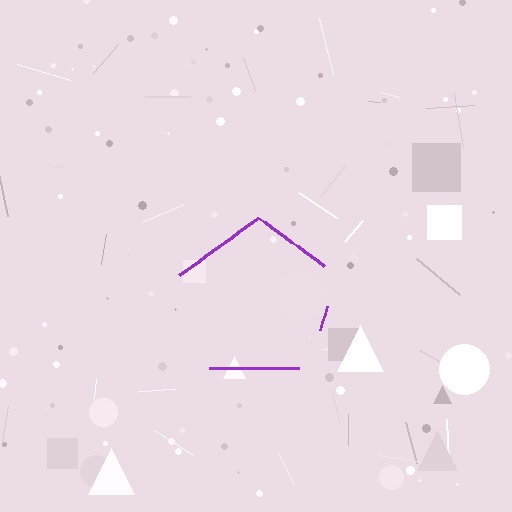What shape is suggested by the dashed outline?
The dashed outline suggests a pentagon.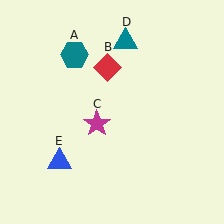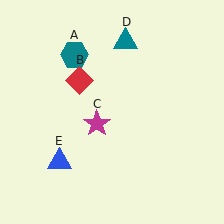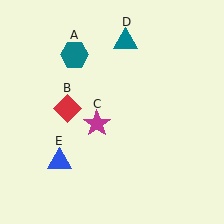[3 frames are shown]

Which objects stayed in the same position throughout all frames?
Teal hexagon (object A) and magenta star (object C) and teal triangle (object D) and blue triangle (object E) remained stationary.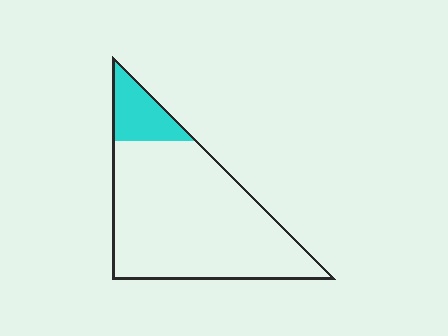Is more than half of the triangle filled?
No.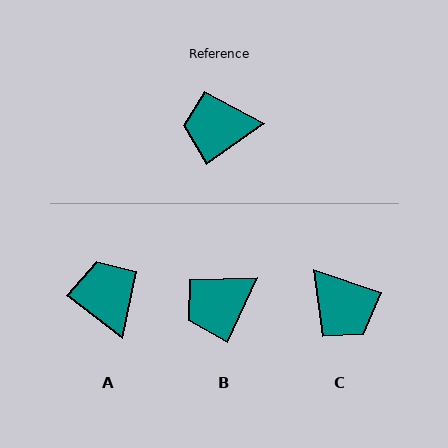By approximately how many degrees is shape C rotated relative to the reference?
Approximately 125 degrees counter-clockwise.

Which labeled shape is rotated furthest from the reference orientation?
C, about 125 degrees away.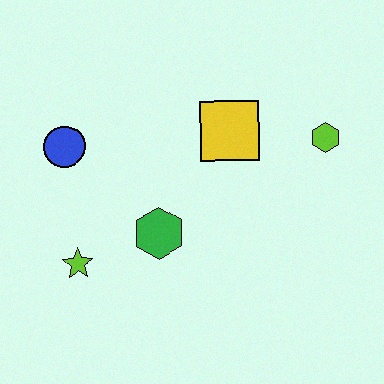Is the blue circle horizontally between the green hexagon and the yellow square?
No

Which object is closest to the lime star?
The green hexagon is closest to the lime star.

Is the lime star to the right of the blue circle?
Yes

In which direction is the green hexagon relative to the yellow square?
The green hexagon is below the yellow square.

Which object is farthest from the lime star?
The lime hexagon is farthest from the lime star.